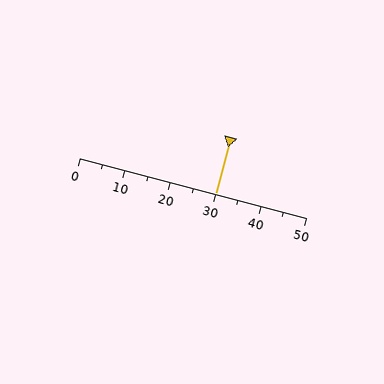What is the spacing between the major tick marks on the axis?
The major ticks are spaced 10 apart.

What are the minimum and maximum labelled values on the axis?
The axis runs from 0 to 50.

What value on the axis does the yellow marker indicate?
The marker indicates approximately 30.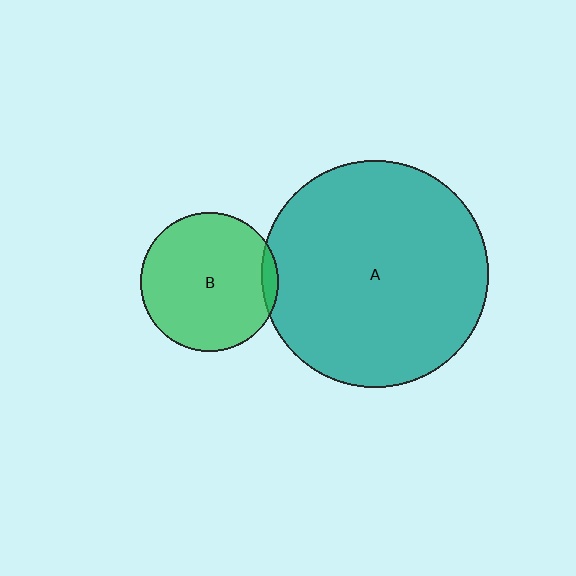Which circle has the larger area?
Circle A (teal).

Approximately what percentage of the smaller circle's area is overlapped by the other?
Approximately 5%.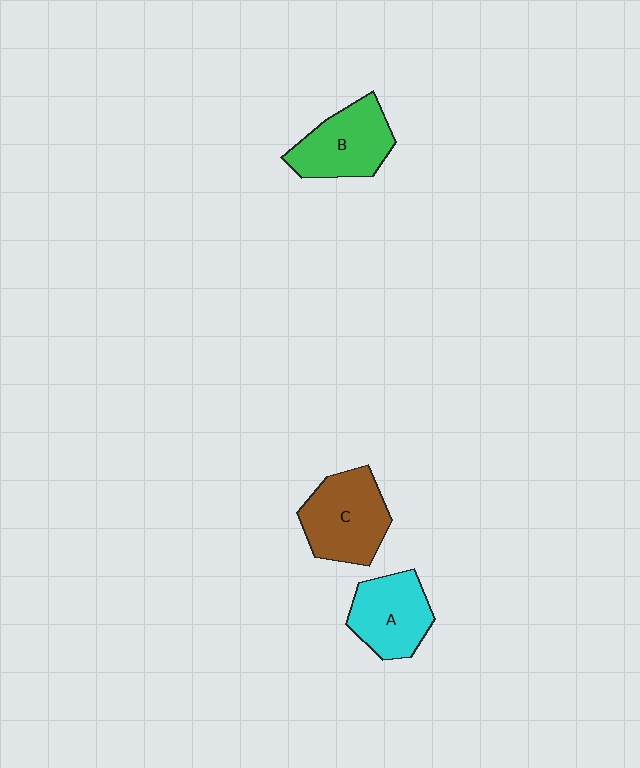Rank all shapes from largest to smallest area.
From largest to smallest: C (brown), B (green), A (cyan).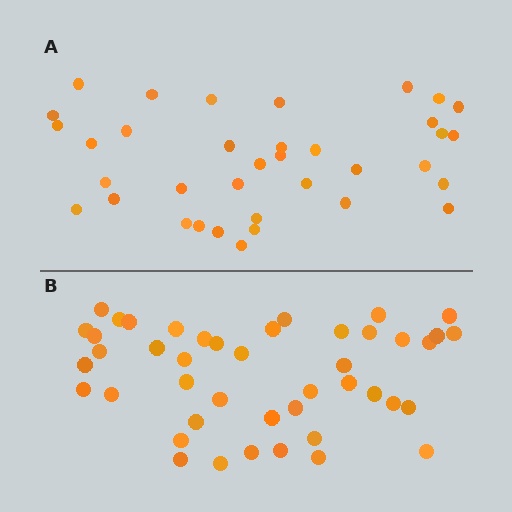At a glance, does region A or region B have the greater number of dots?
Region B (the bottom region) has more dots.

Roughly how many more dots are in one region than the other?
Region B has roughly 8 or so more dots than region A.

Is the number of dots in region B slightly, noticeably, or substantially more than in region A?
Region B has only slightly more — the two regions are fairly close. The ratio is roughly 1.2 to 1.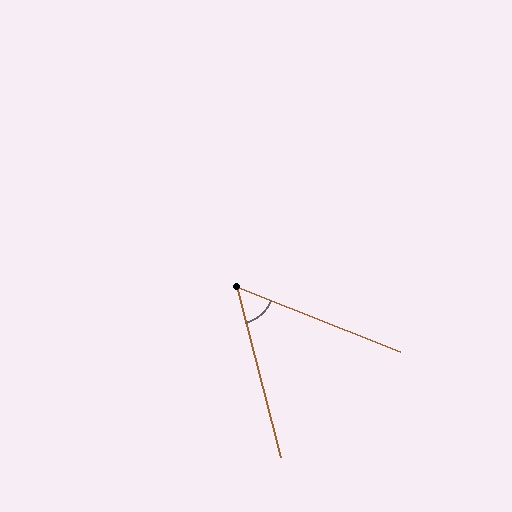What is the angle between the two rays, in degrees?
Approximately 54 degrees.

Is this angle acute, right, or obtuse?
It is acute.